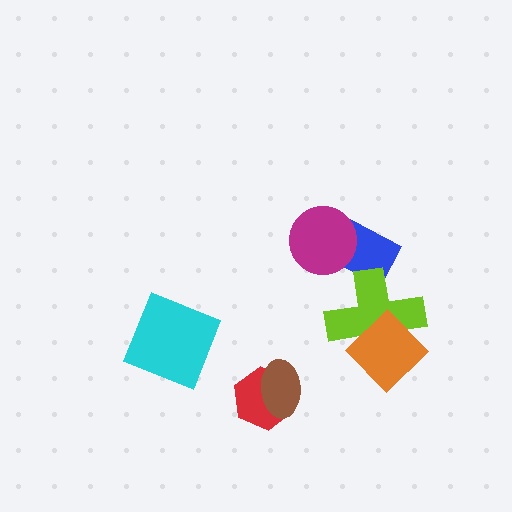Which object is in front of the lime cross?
The orange diamond is in front of the lime cross.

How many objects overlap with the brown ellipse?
1 object overlaps with the brown ellipse.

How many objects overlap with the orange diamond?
1 object overlaps with the orange diamond.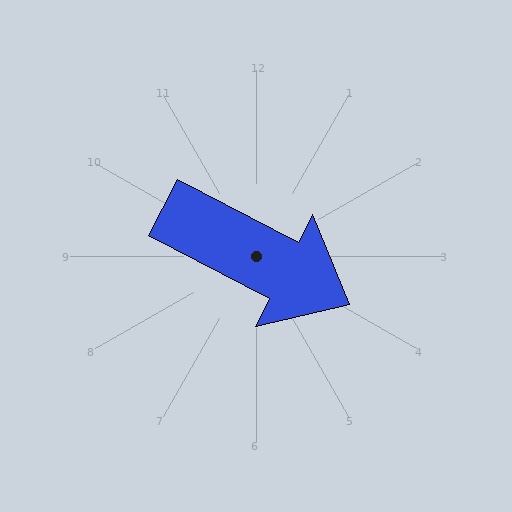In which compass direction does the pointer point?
Southeast.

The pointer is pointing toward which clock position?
Roughly 4 o'clock.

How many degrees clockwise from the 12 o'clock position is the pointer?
Approximately 117 degrees.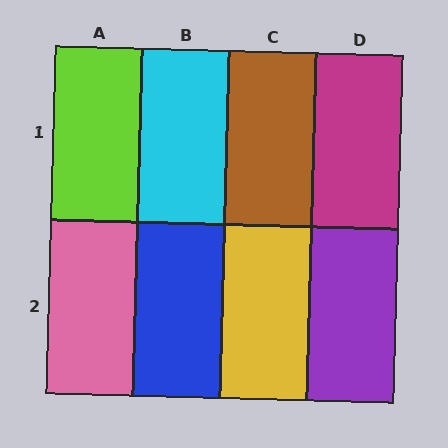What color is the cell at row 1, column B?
Cyan.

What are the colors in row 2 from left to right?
Pink, blue, yellow, purple.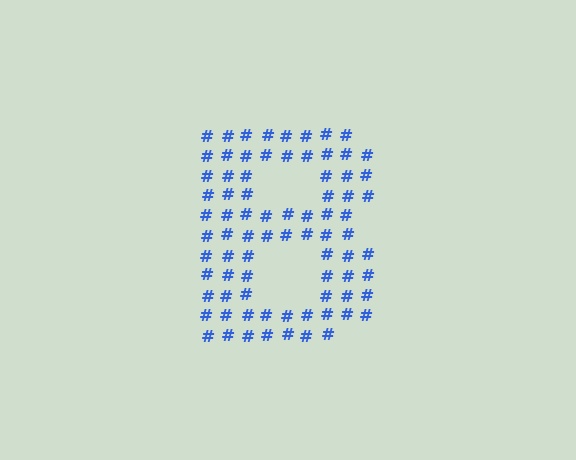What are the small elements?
The small elements are hash symbols.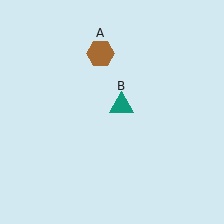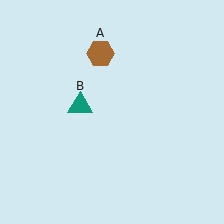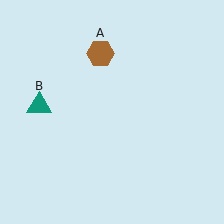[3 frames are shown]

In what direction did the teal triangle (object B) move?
The teal triangle (object B) moved left.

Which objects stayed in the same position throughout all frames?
Brown hexagon (object A) remained stationary.